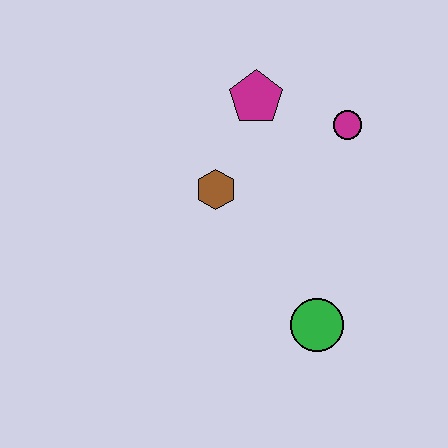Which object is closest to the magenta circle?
The magenta pentagon is closest to the magenta circle.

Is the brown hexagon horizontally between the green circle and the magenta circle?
No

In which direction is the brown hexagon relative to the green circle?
The brown hexagon is above the green circle.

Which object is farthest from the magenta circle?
The green circle is farthest from the magenta circle.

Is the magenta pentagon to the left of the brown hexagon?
No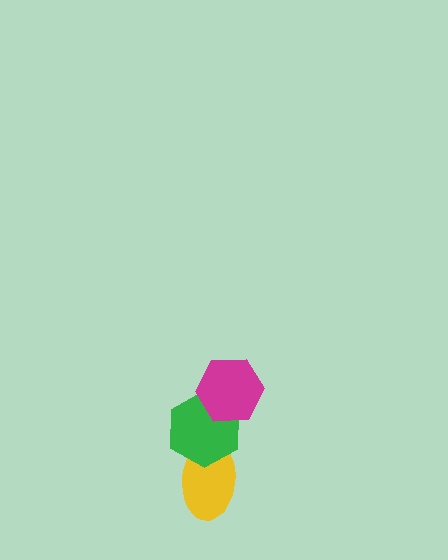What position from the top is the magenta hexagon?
The magenta hexagon is 1st from the top.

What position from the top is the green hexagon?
The green hexagon is 2nd from the top.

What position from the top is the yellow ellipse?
The yellow ellipse is 3rd from the top.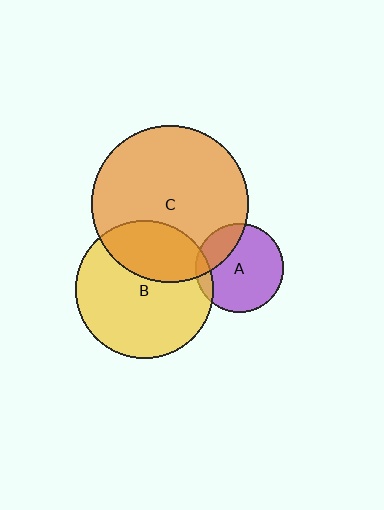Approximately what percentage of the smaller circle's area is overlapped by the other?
Approximately 25%.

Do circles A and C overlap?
Yes.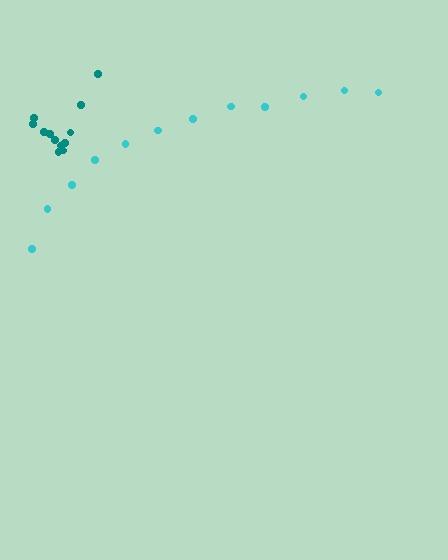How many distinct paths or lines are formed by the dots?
There are 2 distinct paths.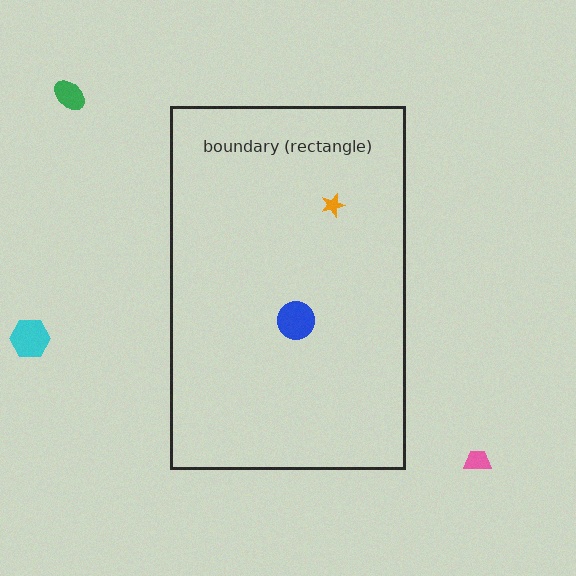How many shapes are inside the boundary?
2 inside, 3 outside.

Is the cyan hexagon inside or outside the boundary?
Outside.